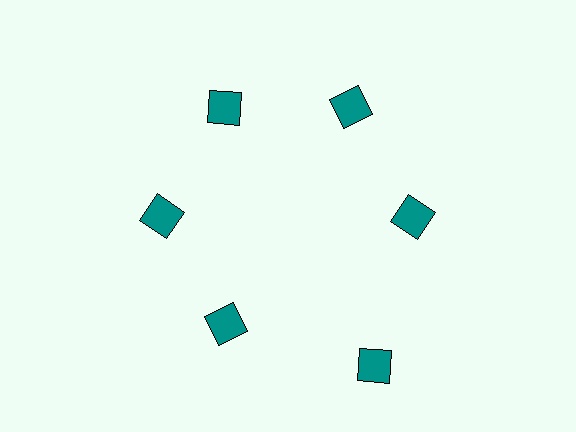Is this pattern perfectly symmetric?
No. The 6 teal diamonds are arranged in a ring, but one element near the 5 o'clock position is pushed outward from the center, breaking the 6-fold rotational symmetry.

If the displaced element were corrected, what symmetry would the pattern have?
It would have 6-fold rotational symmetry — the pattern would map onto itself every 60 degrees.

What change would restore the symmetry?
The symmetry would be restored by moving it inward, back onto the ring so that all 6 diamonds sit at equal angles and equal distance from the center.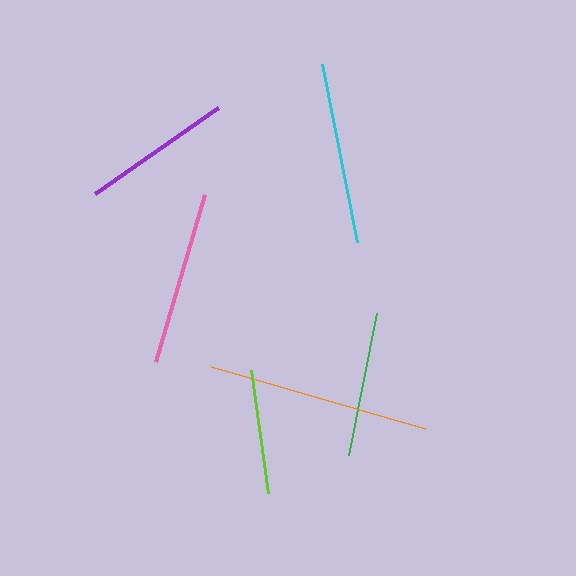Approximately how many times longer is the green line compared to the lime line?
The green line is approximately 1.2 times the length of the lime line.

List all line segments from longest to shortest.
From longest to shortest: orange, cyan, pink, purple, green, lime.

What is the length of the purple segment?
The purple segment is approximately 150 pixels long.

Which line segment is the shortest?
The lime line is the shortest at approximately 124 pixels.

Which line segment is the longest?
The orange line is the longest at approximately 223 pixels.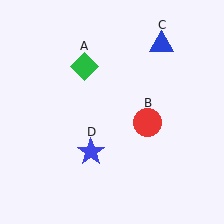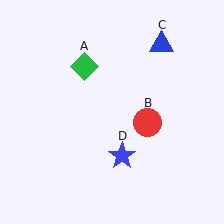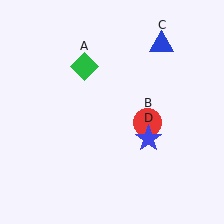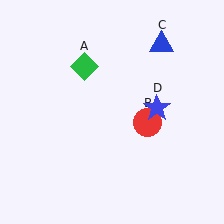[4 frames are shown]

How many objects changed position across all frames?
1 object changed position: blue star (object D).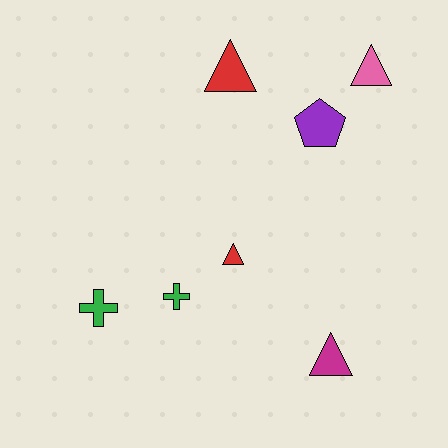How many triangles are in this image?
There are 4 triangles.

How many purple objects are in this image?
There is 1 purple object.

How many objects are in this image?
There are 7 objects.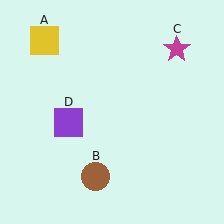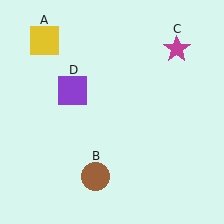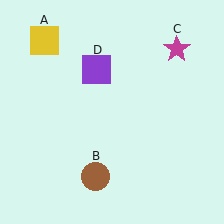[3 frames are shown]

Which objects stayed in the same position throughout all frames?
Yellow square (object A) and brown circle (object B) and magenta star (object C) remained stationary.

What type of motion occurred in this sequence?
The purple square (object D) rotated clockwise around the center of the scene.